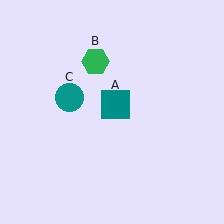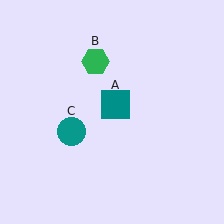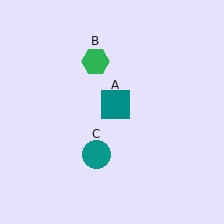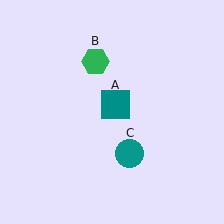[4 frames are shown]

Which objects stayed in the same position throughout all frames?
Teal square (object A) and green hexagon (object B) remained stationary.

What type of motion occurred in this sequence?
The teal circle (object C) rotated counterclockwise around the center of the scene.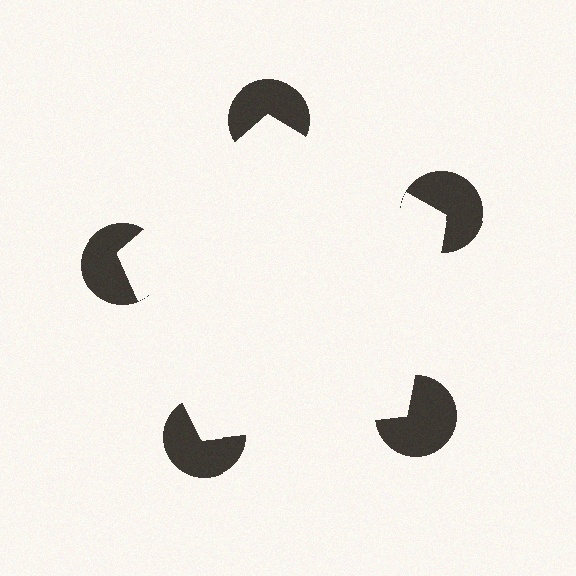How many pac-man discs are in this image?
There are 5 — one at each vertex of the illusory pentagon.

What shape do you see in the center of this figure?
An illusory pentagon — its edges are inferred from the aligned wedge cuts in the pac-man discs, not physically drawn.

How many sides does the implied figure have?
5 sides.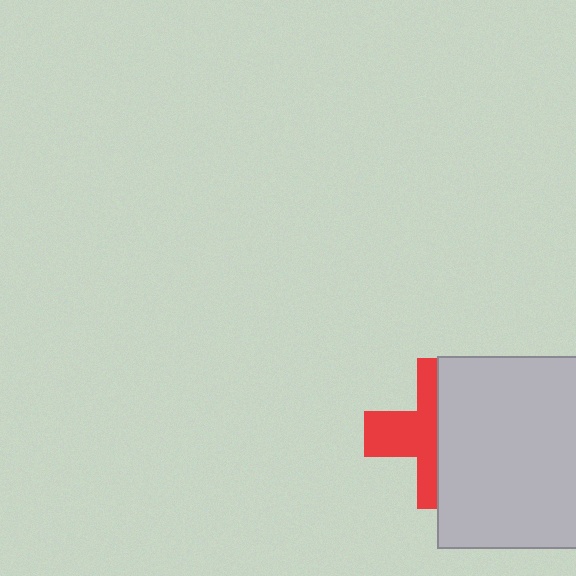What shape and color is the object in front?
The object in front is a light gray square.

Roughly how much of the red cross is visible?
About half of it is visible (roughly 47%).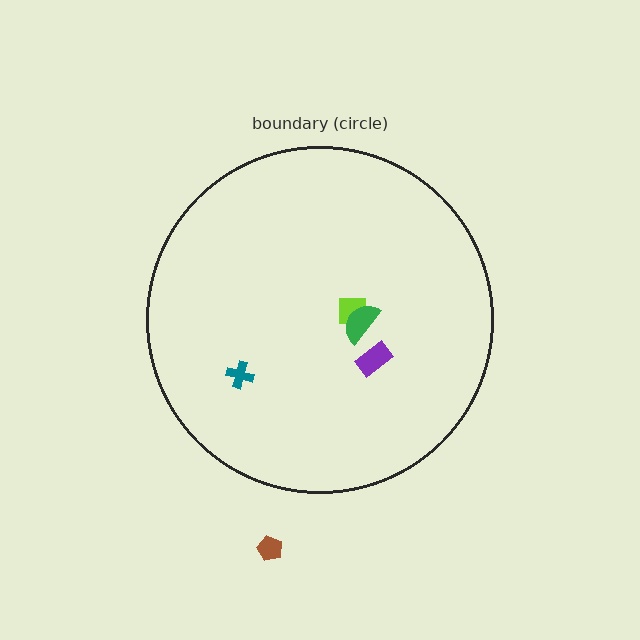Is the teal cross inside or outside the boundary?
Inside.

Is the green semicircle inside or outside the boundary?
Inside.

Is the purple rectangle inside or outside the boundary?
Inside.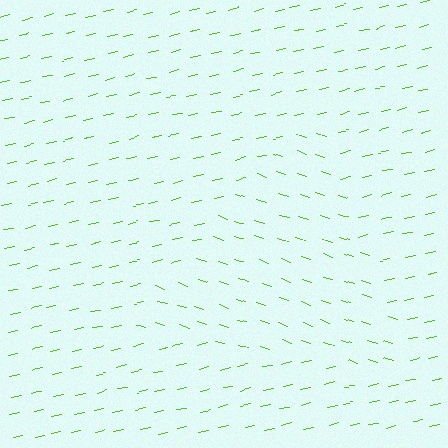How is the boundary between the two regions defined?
The boundary is defined purely by a change in line orientation (approximately 30 degrees difference). All lines are the same color and thickness.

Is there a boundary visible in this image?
Yes, there is a texture boundary formed by a change in line orientation.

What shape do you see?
I see a triangle.